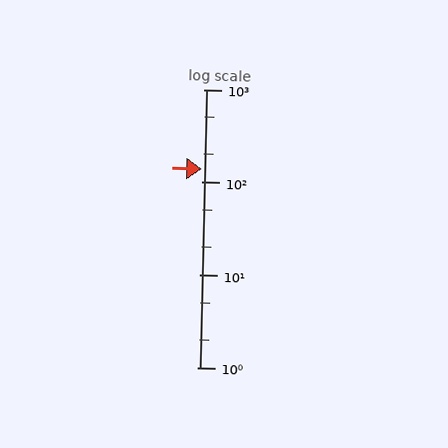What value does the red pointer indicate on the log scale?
The pointer indicates approximately 140.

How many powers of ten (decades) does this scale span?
The scale spans 3 decades, from 1 to 1000.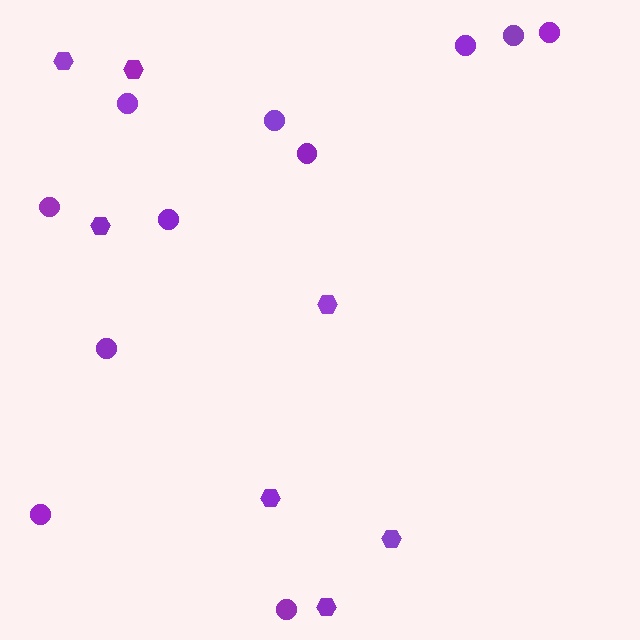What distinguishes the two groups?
There are 2 groups: one group of hexagons (7) and one group of circles (11).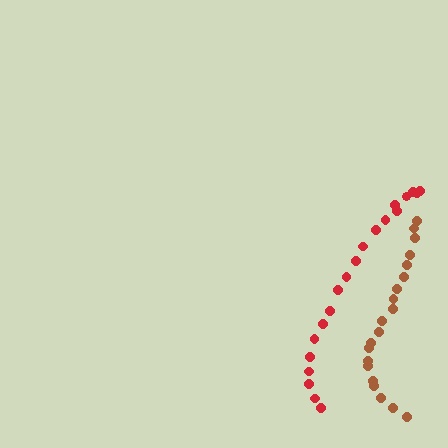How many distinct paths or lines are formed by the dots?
There are 2 distinct paths.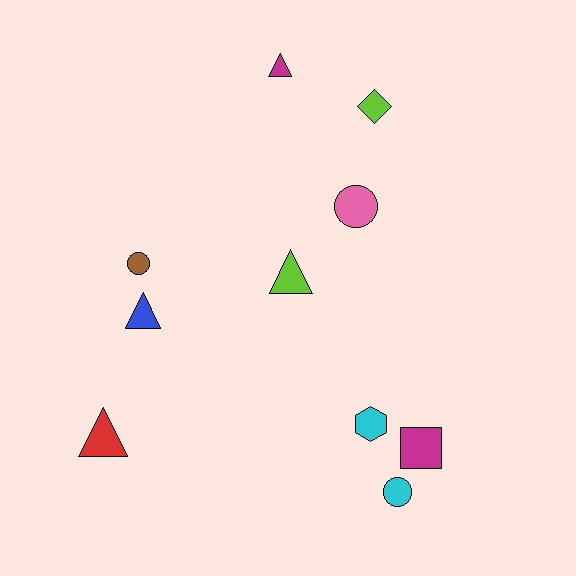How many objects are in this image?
There are 10 objects.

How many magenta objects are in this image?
There are 2 magenta objects.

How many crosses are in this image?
There are no crosses.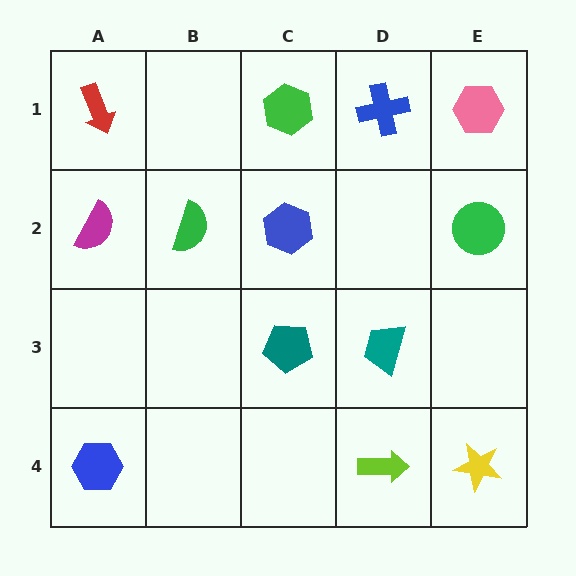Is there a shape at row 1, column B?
No, that cell is empty.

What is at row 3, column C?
A teal pentagon.